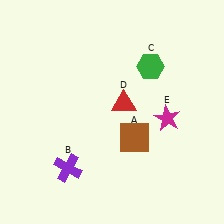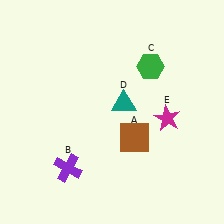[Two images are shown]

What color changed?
The triangle (D) changed from red in Image 1 to teal in Image 2.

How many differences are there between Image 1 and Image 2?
There is 1 difference between the two images.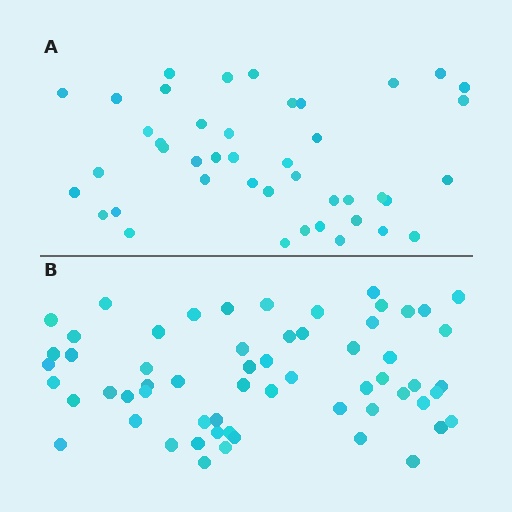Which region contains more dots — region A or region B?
Region B (the bottom region) has more dots.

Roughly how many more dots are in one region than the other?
Region B has approximately 15 more dots than region A.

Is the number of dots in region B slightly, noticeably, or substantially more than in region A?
Region B has noticeably more, but not dramatically so. The ratio is roughly 1.4 to 1.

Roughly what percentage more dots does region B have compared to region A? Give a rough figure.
About 40% more.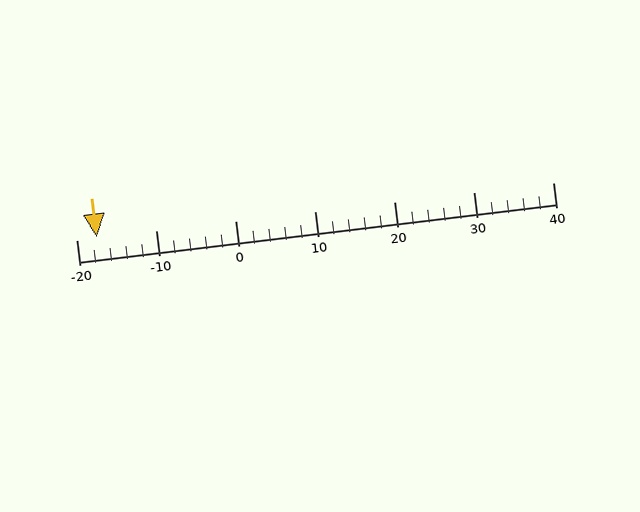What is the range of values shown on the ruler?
The ruler shows values from -20 to 40.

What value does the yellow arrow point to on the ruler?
The yellow arrow points to approximately -17.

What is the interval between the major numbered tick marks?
The major tick marks are spaced 10 units apart.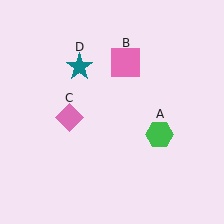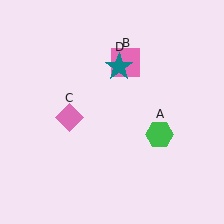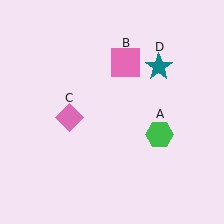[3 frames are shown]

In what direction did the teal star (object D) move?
The teal star (object D) moved right.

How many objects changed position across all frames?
1 object changed position: teal star (object D).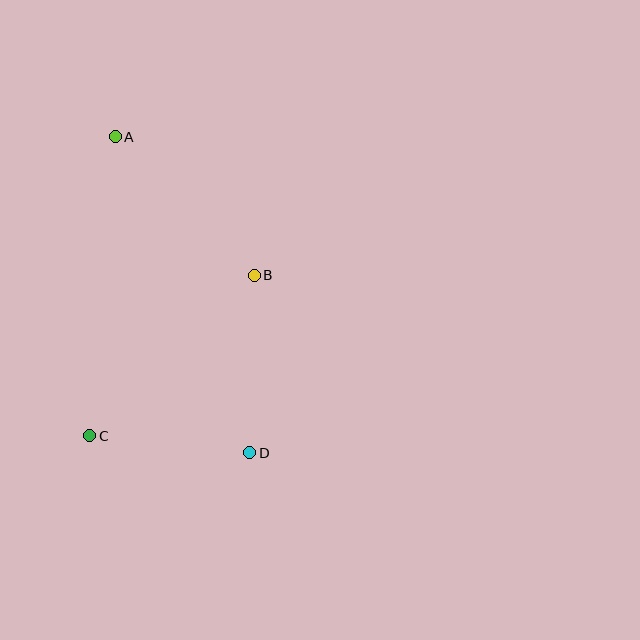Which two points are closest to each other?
Points C and D are closest to each other.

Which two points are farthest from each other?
Points A and D are farthest from each other.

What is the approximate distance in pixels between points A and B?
The distance between A and B is approximately 196 pixels.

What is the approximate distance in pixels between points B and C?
The distance between B and C is approximately 230 pixels.